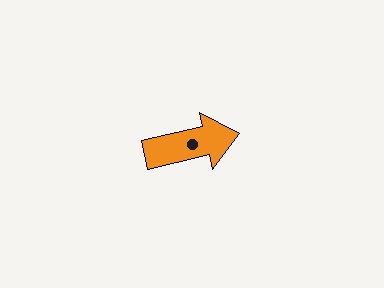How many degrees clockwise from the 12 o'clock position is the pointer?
Approximately 77 degrees.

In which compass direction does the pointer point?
East.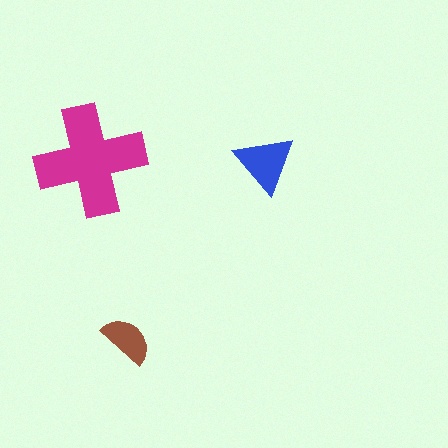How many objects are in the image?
There are 3 objects in the image.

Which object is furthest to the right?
The blue triangle is rightmost.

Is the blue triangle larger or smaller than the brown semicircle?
Larger.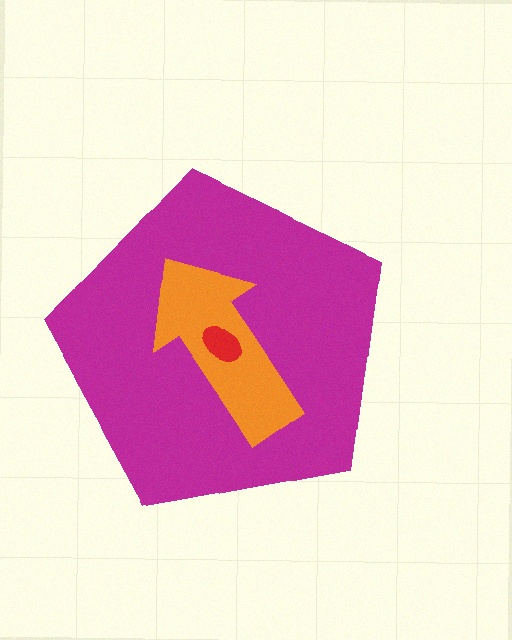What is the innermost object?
The red ellipse.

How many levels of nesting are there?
3.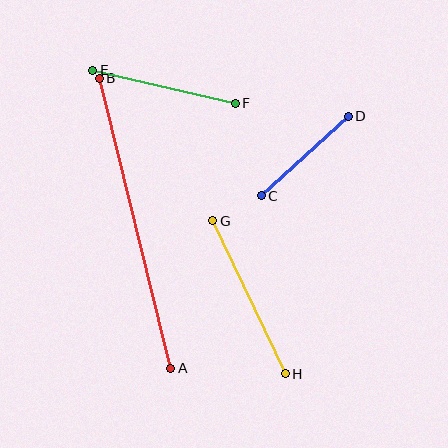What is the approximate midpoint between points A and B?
The midpoint is at approximately (135, 223) pixels.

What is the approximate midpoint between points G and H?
The midpoint is at approximately (249, 297) pixels.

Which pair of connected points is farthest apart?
Points A and B are farthest apart.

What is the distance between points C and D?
The distance is approximately 118 pixels.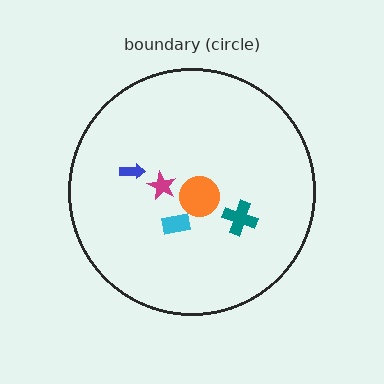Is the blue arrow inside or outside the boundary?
Inside.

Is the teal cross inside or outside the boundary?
Inside.